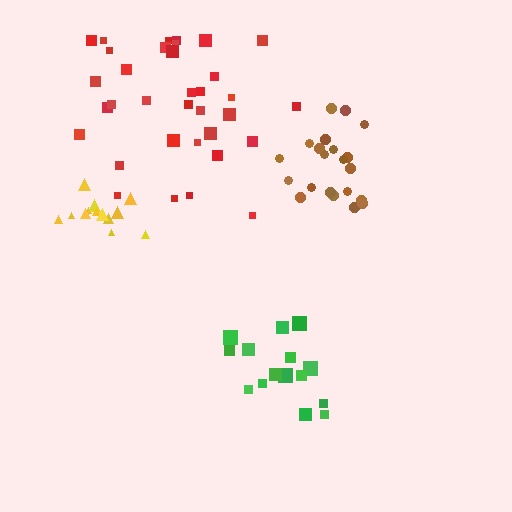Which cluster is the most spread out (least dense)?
Red.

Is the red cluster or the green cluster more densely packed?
Green.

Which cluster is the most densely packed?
Brown.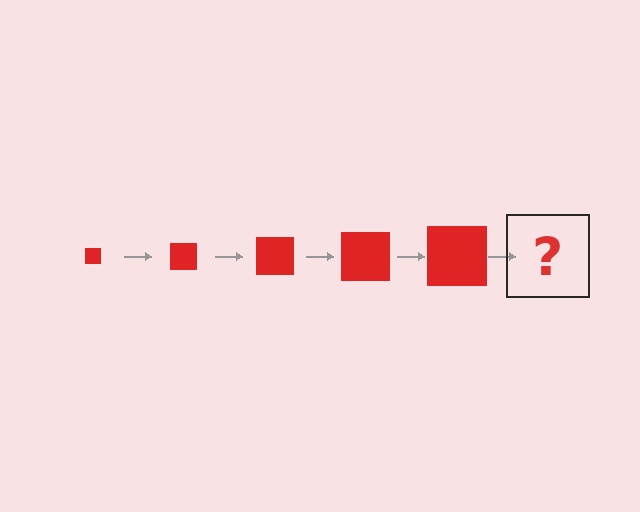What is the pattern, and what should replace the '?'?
The pattern is that the square gets progressively larger each step. The '?' should be a red square, larger than the previous one.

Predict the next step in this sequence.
The next step is a red square, larger than the previous one.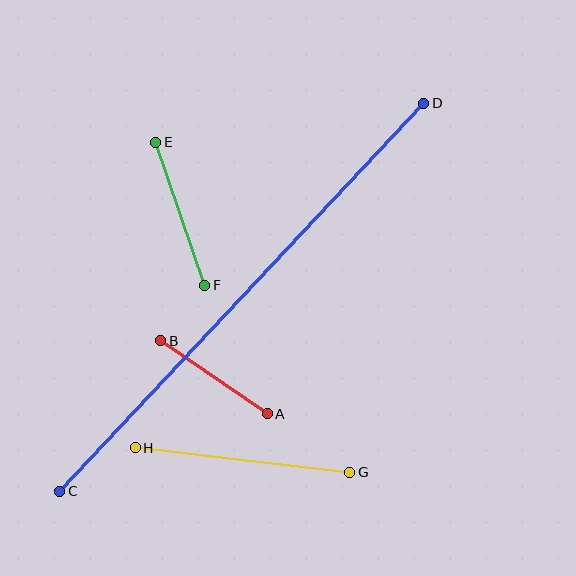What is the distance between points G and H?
The distance is approximately 216 pixels.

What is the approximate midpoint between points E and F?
The midpoint is at approximately (180, 214) pixels.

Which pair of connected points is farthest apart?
Points C and D are farthest apart.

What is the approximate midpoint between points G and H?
The midpoint is at approximately (243, 460) pixels.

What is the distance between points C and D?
The distance is approximately 532 pixels.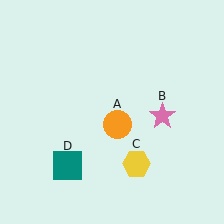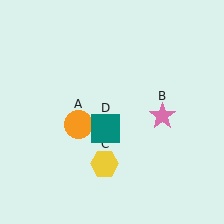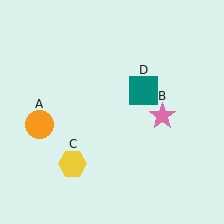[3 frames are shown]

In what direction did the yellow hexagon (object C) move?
The yellow hexagon (object C) moved left.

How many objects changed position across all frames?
3 objects changed position: orange circle (object A), yellow hexagon (object C), teal square (object D).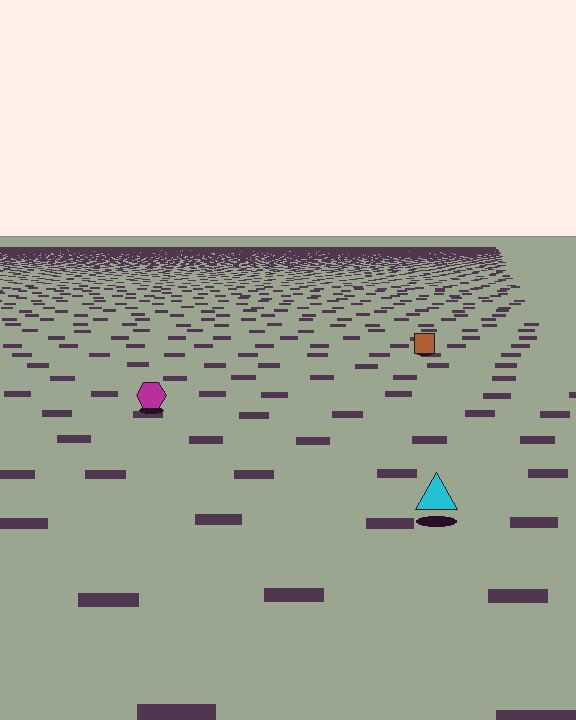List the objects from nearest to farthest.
From nearest to farthest: the cyan triangle, the magenta hexagon, the brown square.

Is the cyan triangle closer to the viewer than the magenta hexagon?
Yes. The cyan triangle is closer — you can tell from the texture gradient: the ground texture is coarser near it.